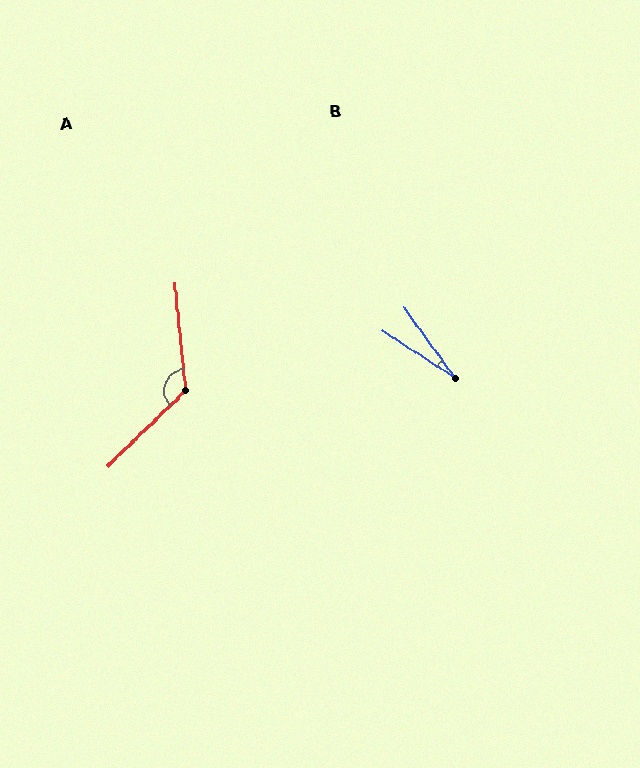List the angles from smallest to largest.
B (21°), A (129°).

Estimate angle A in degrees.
Approximately 129 degrees.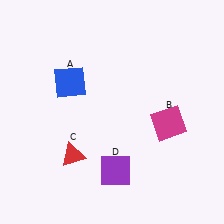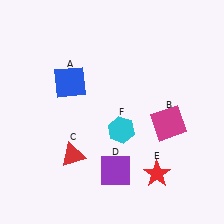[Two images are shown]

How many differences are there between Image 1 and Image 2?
There are 2 differences between the two images.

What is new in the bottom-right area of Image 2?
A cyan hexagon (F) was added in the bottom-right area of Image 2.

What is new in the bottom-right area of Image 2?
A red star (E) was added in the bottom-right area of Image 2.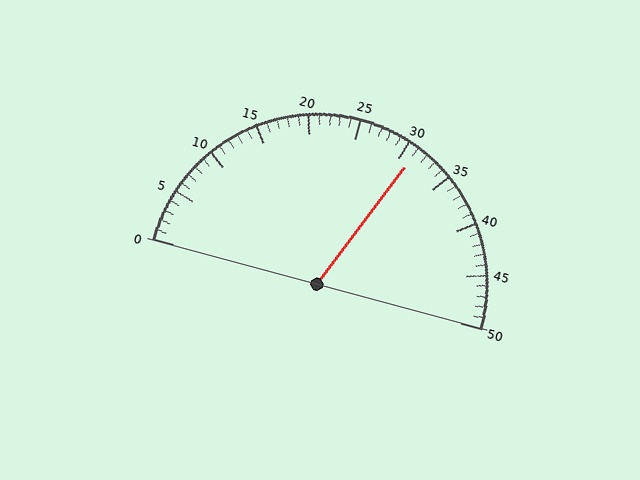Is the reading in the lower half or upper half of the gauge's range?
The reading is in the upper half of the range (0 to 50).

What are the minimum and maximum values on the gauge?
The gauge ranges from 0 to 50.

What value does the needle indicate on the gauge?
The needle indicates approximately 31.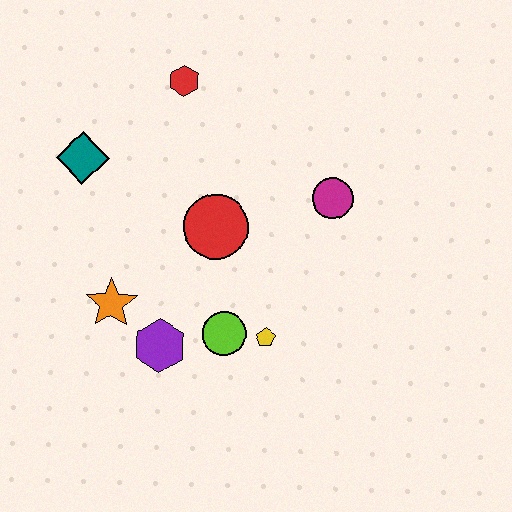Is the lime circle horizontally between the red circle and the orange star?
No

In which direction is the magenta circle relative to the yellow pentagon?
The magenta circle is above the yellow pentagon.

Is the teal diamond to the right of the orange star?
No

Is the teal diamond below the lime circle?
No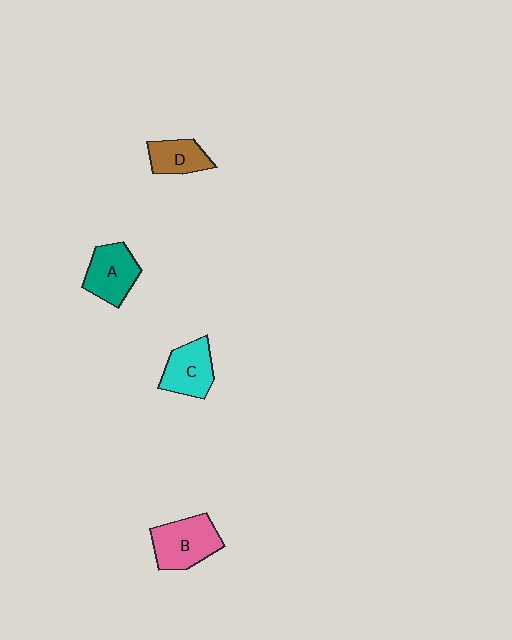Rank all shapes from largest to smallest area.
From largest to smallest: B (pink), A (teal), C (cyan), D (brown).